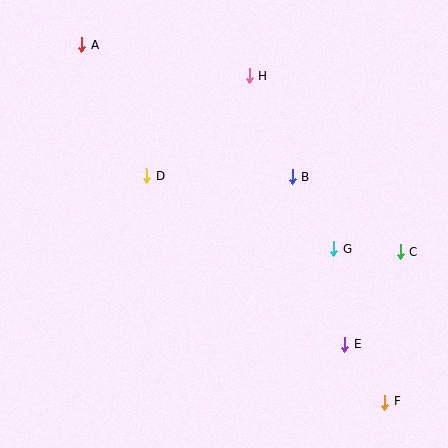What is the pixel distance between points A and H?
The distance between A and H is 170 pixels.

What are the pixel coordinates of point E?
Point E is at (345, 344).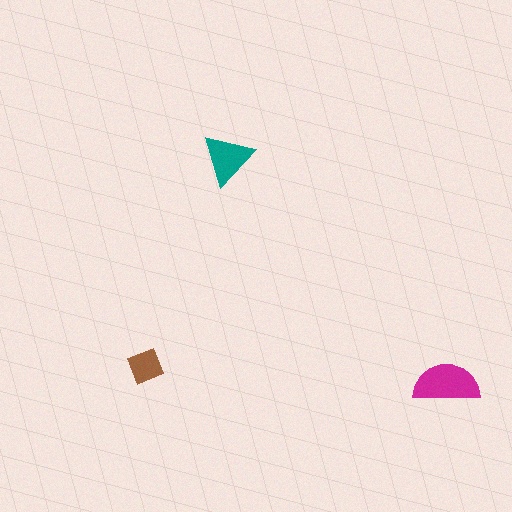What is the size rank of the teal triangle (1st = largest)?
2nd.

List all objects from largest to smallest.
The magenta semicircle, the teal triangle, the brown square.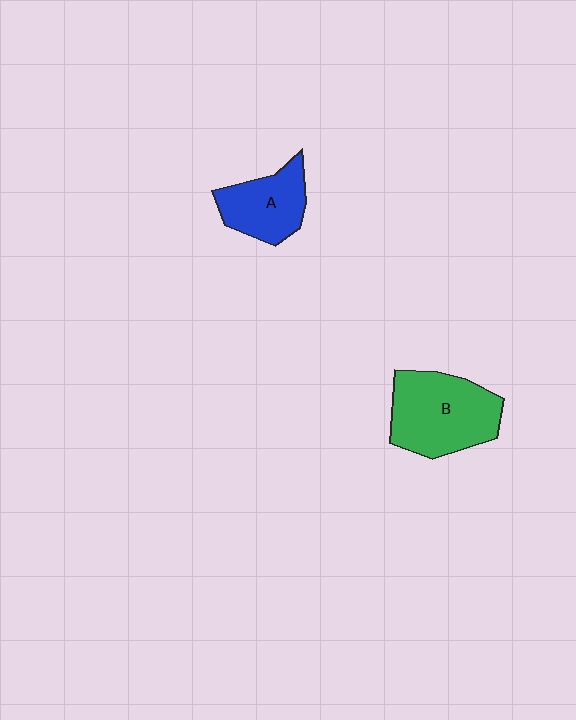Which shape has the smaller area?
Shape A (blue).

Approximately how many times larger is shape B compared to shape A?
Approximately 1.5 times.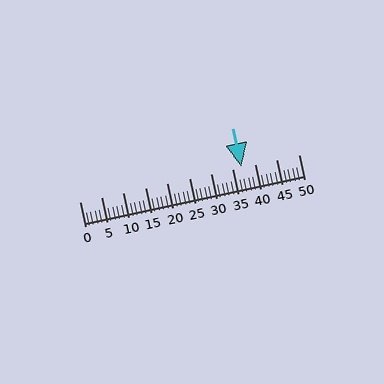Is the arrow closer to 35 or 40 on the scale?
The arrow is closer to 35.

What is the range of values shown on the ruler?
The ruler shows values from 0 to 50.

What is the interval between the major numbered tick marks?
The major tick marks are spaced 5 units apart.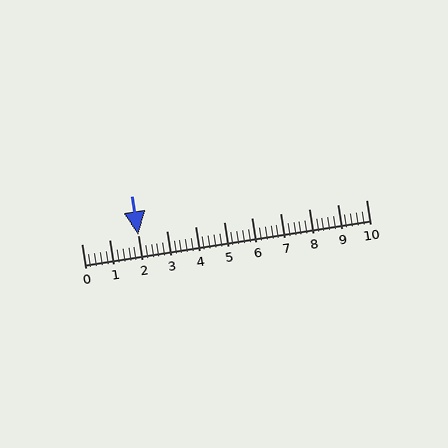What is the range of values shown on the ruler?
The ruler shows values from 0 to 10.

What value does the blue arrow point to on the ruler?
The blue arrow points to approximately 2.0.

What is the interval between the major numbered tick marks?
The major tick marks are spaced 1 units apart.